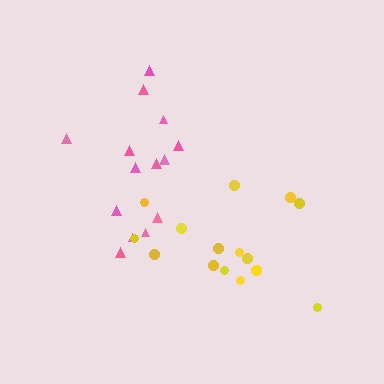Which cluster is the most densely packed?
Pink.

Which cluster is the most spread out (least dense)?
Yellow.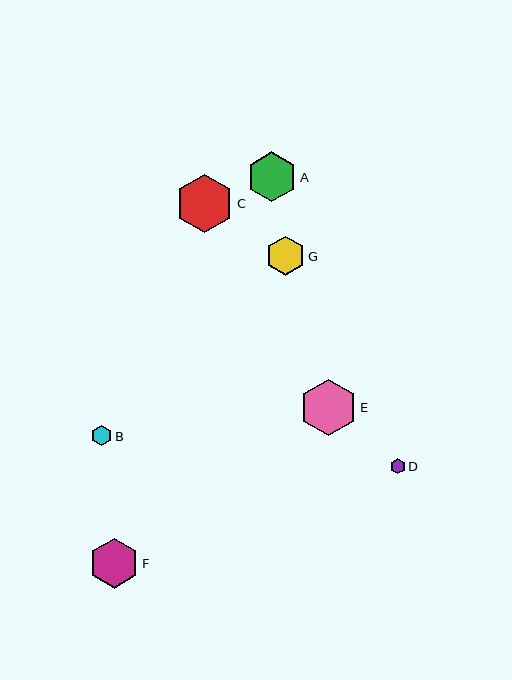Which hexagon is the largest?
Hexagon C is the largest with a size of approximately 58 pixels.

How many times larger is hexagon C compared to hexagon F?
Hexagon C is approximately 1.2 times the size of hexagon F.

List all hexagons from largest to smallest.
From largest to smallest: C, E, A, F, G, B, D.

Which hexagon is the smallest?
Hexagon D is the smallest with a size of approximately 15 pixels.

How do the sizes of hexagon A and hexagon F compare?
Hexagon A and hexagon F are approximately the same size.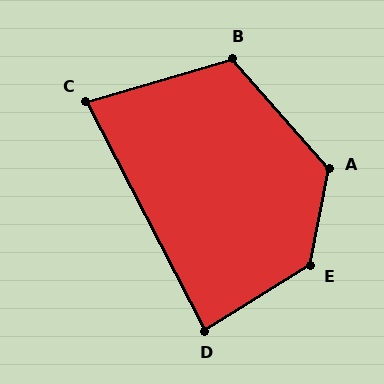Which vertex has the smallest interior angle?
C, at approximately 79 degrees.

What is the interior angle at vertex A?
Approximately 128 degrees (obtuse).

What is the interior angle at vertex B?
Approximately 115 degrees (obtuse).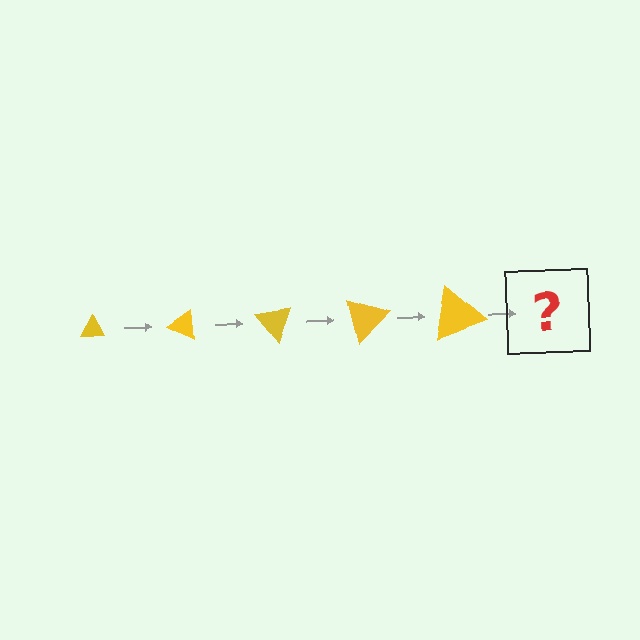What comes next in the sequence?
The next element should be a triangle, larger than the previous one and rotated 125 degrees from the start.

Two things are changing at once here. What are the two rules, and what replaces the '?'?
The two rules are that the triangle grows larger each step and it rotates 25 degrees each step. The '?' should be a triangle, larger than the previous one and rotated 125 degrees from the start.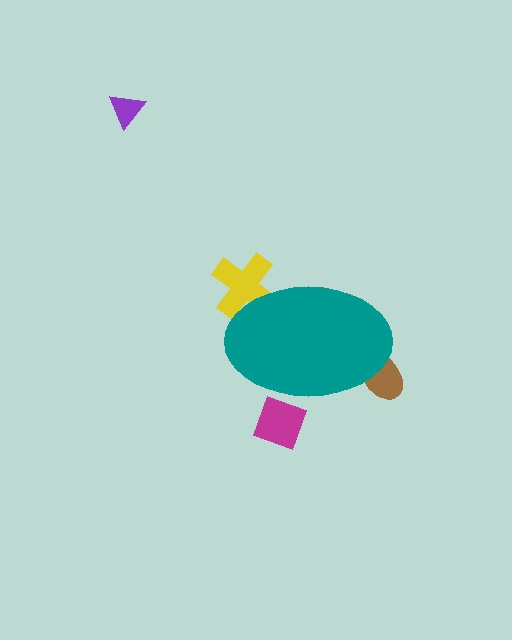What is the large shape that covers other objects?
A teal ellipse.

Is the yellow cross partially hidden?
Yes, the yellow cross is partially hidden behind the teal ellipse.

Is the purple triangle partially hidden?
No, the purple triangle is fully visible.